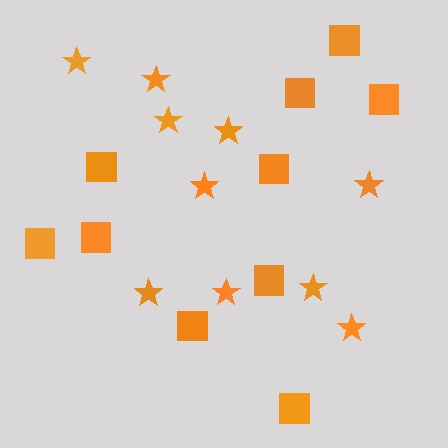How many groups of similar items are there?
There are 2 groups: one group of stars (10) and one group of squares (10).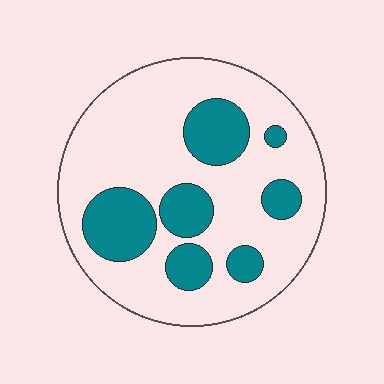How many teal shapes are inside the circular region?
7.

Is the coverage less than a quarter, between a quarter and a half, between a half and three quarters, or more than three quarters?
Between a quarter and a half.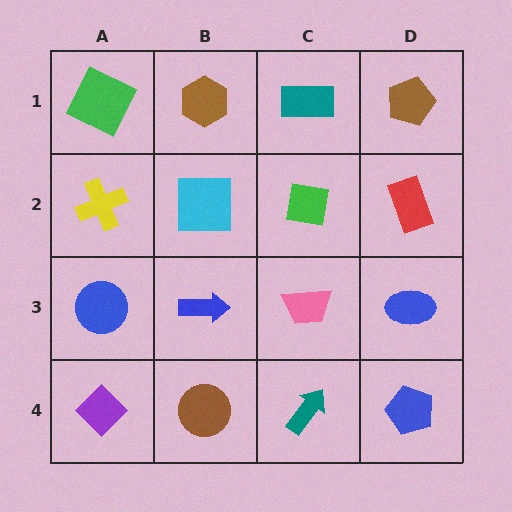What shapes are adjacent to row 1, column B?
A cyan square (row 2, column B), a green square (row 1, column A), a teal rectangle (row 1, column C).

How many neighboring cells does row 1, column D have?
2.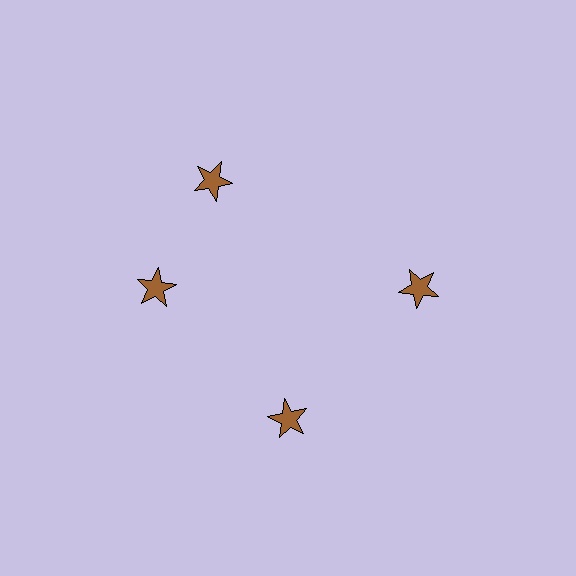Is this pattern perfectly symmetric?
No. The 4 brown stars are arranged in a ring, but one element near the 12 o'clock position is rotated out of alignment along the ring, breaking the 4-fold rotational symmetry.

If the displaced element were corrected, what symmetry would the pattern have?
It would have 4-fold rotational symmetry — the pattern would map onto itself every 90 degrees.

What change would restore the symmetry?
The symmetry would be restored by rotating it back into even spacing with its neighbors so that all 4 stars sit at equal angles and equal distance from the center.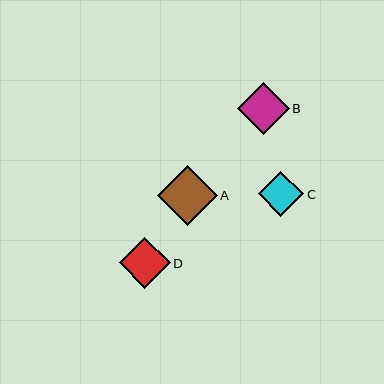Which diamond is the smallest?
Diamond C is the smallest with a size of approximately 46 pixels.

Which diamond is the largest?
Diamond A is the largest with a size of approximately 60 pixels.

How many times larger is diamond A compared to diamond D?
Diamond A is approximately 1.2 times the size of diamond D.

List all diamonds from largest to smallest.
From largest to smallest: A, B, D, C.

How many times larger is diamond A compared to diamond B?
Diamond A is approximately 1.1 times the size of diamond B.